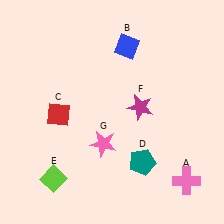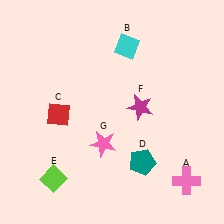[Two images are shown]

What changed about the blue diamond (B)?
In Image 1, B is blue. In Image 2, it changed to cyan.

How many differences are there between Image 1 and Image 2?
There is 1 difference between the two images.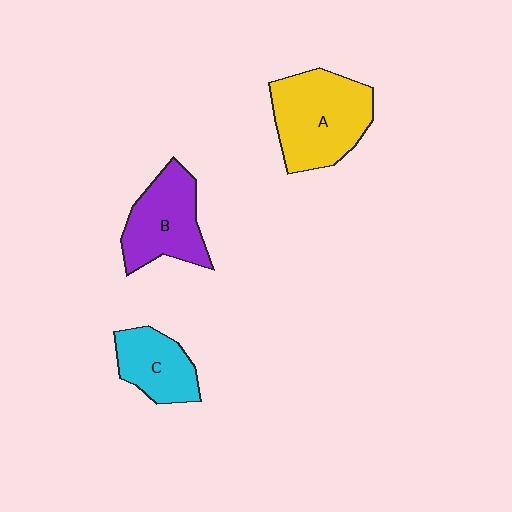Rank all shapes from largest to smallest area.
From largest to smallest: A (yellow), B (purple), C (cyan).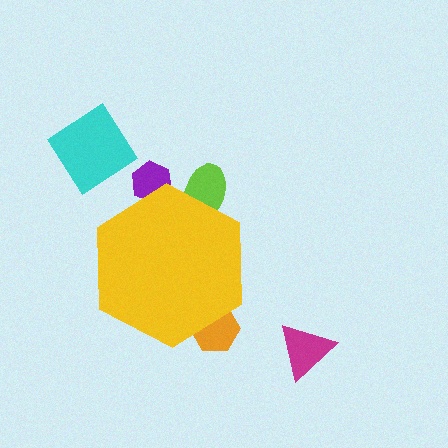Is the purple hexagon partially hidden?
Yes, the purple hexagon is partially hidden behind the yellow hexagon.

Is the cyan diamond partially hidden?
No, the cyan diamond is fully visible.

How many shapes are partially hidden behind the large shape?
3 shapes are partially hidden.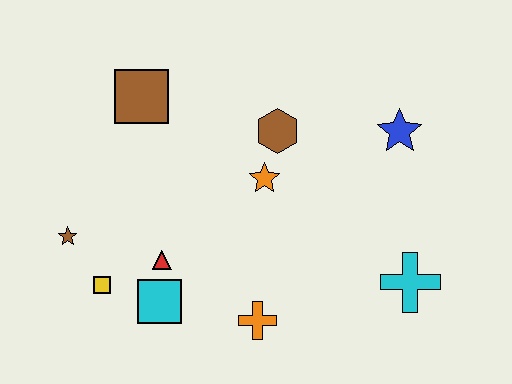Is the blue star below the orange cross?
No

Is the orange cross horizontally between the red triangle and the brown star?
No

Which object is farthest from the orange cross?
The brown square is farthest from the orange cross.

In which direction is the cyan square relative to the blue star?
The cyan square is to the left of the blue star.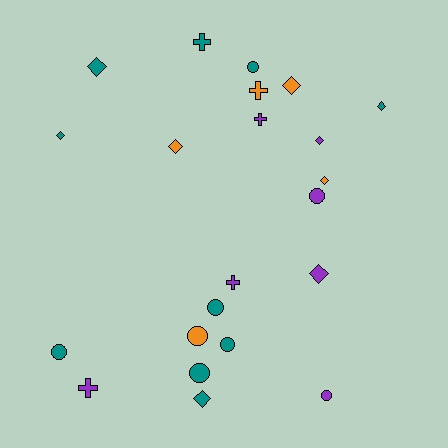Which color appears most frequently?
Teal, with 10 objects.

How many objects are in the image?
There are 22 objects.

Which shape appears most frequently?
Diamond, with 9 objects.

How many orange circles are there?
There is 1 orange circle.